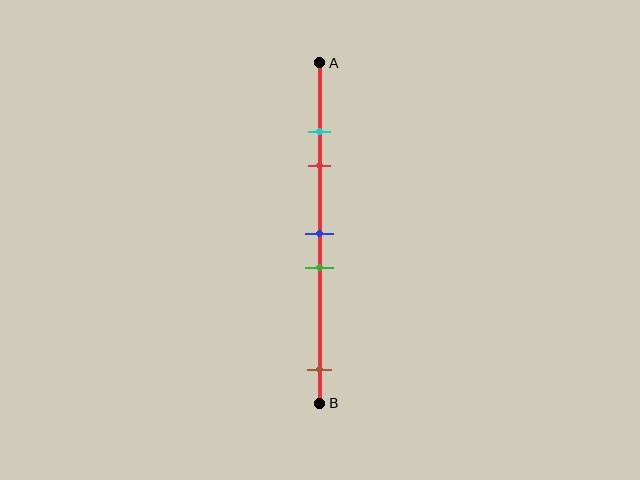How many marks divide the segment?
There are 5 marks dividing the segment.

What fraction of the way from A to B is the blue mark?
The blue mark is approximately 50% (0.5) of the way from A to B.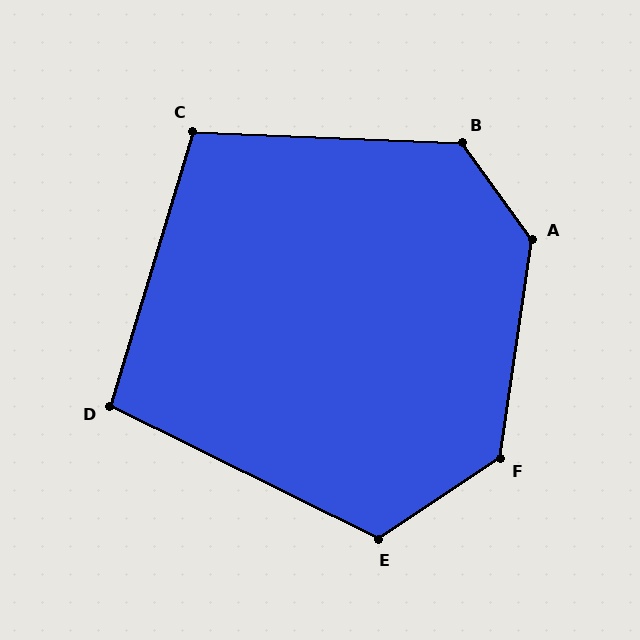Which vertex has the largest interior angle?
A, at approximately 136 degrees.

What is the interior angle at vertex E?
Approximately 120 degrees (obtuse).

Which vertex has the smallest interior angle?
D, at approximately 100 degrees.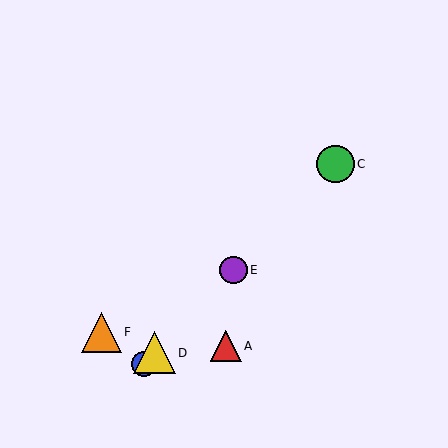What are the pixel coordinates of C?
Object C is at (336, 164).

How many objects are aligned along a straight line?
4 objects (B, C, D, E) are aligned along a straight line.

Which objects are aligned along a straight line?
Objects B, C, D, E are aligned along a straight line.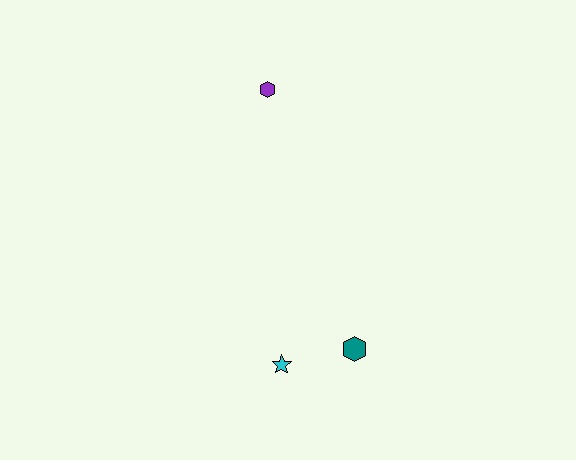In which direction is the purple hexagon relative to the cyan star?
The purple hexagon is above the cyan star.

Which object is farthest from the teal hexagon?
The purple hexagon is farthest from the teal hexagon.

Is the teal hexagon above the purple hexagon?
No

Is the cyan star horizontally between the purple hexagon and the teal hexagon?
Yes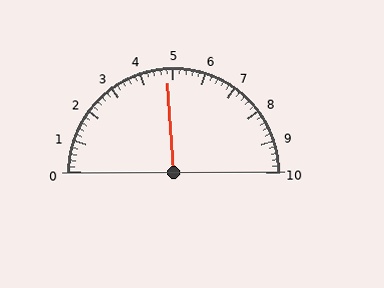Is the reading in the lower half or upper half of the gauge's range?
The reading is in the lower half of the range (0 to 10).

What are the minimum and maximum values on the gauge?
The gauge ranges from 0 to 10.